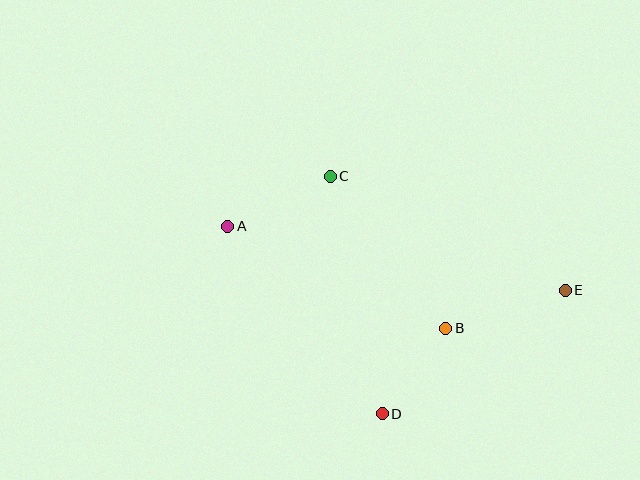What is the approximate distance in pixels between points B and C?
The distance between B and C is approximately 191 pixels.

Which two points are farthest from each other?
Points A and E are farthest from each other.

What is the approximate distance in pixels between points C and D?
The distance between C and D is approximately 243 pixels.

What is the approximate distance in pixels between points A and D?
The distance between A and D is approximately 243 pixels.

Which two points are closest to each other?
Points B and D are closest to each other.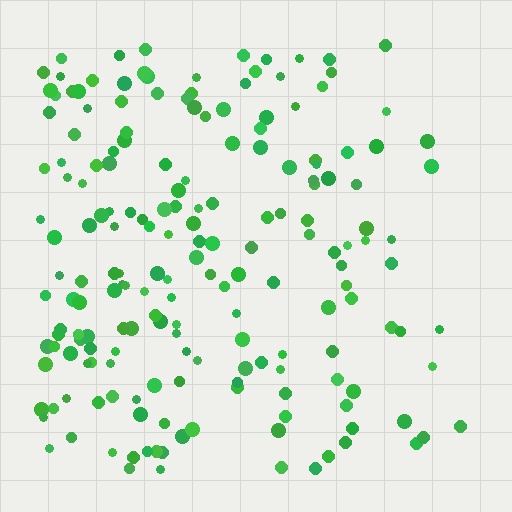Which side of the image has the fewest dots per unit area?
The right.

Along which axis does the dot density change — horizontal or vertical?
Horizontal.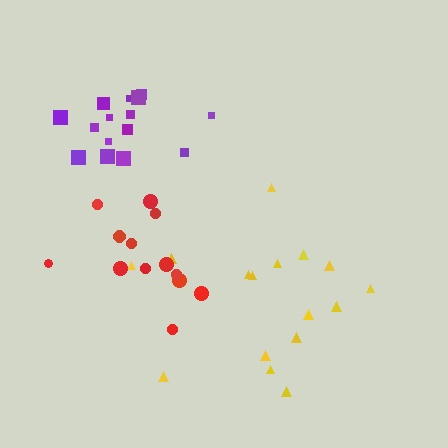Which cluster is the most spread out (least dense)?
Yellow.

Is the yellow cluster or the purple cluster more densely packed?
Purple.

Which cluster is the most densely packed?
Red.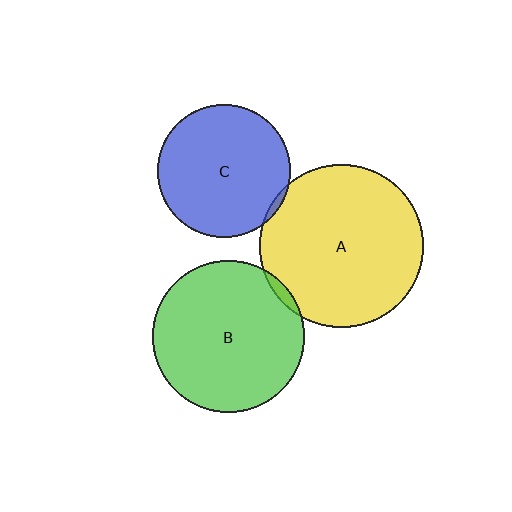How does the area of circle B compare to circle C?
Approximately 1.3 times.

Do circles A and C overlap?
Yes.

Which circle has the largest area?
Circle A (yellow).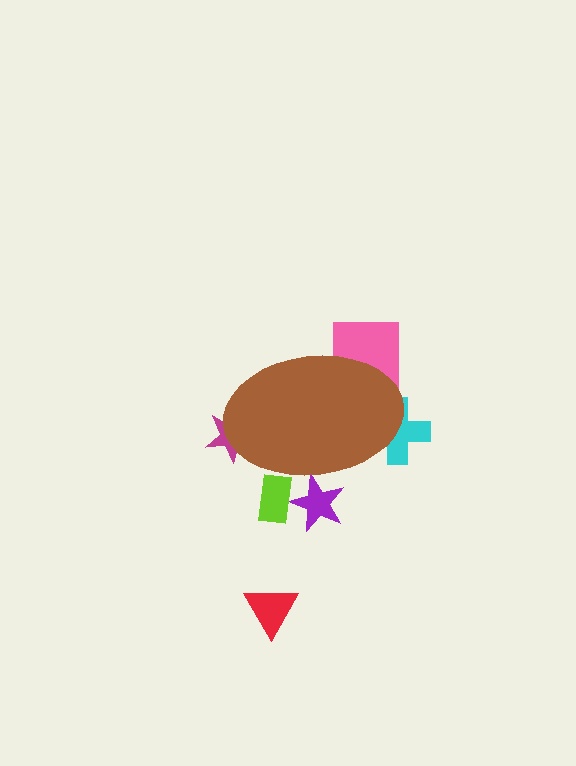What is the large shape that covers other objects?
A brown ellipse.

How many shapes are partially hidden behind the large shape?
5 shapes are partially hidden.